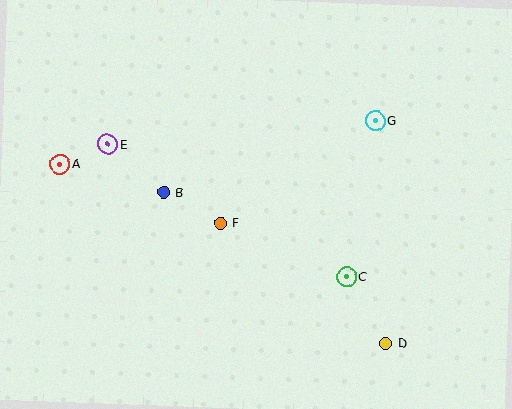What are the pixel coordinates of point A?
Point A is at (60, 164).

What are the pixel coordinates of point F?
Point F is at (220, 223).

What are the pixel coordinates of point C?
Point C is at (347, 277).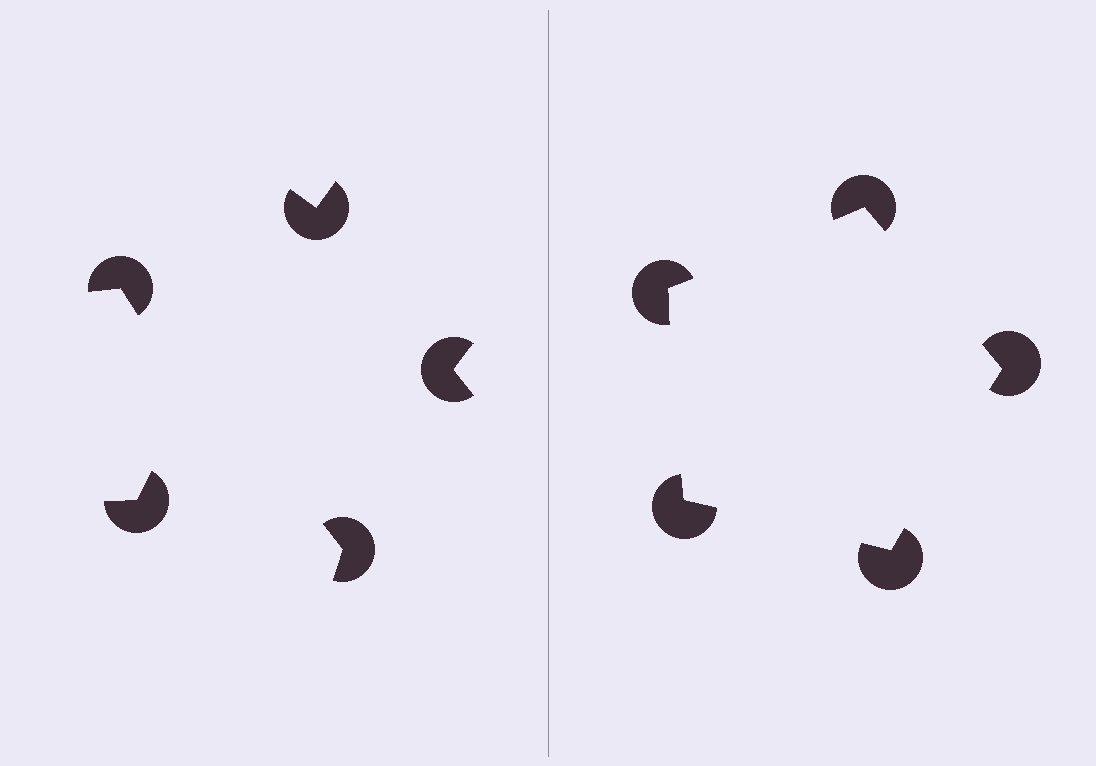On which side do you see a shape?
An illusory pentagon appears on the right side. On the left side the wedge cuts are rotated, so no coherent shape forms.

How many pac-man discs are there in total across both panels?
10 — 5 on each side.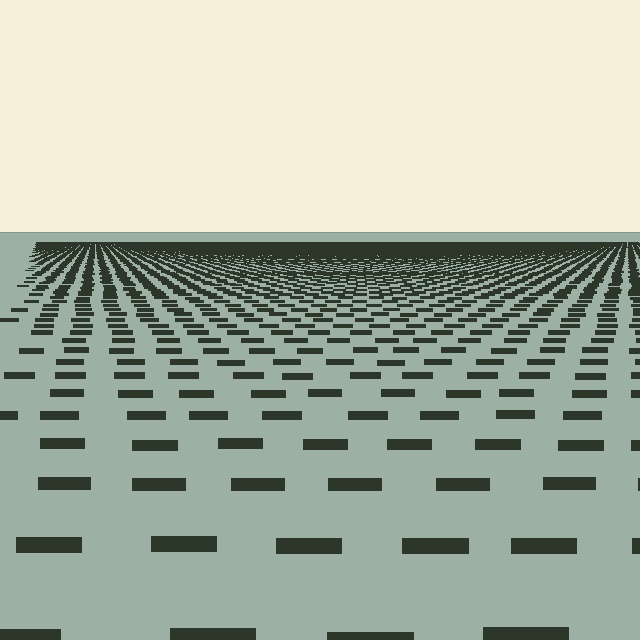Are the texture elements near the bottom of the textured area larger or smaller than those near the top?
Larger. Near the bottom, elements are closer to the viewer and appear at a bigger on-screen size.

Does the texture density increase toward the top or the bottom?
Density increases toward the top.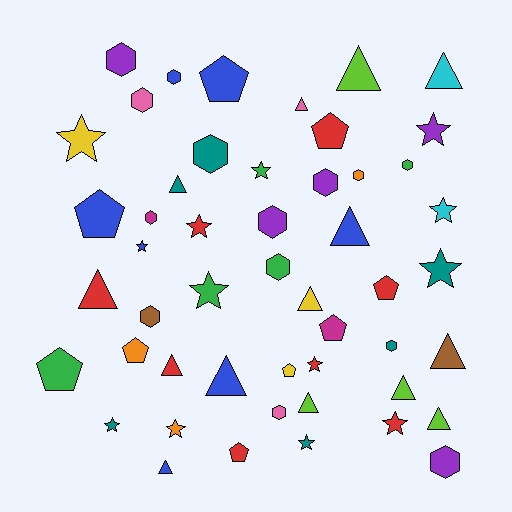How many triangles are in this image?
There are 14 triangles.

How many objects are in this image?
There are 50 objects.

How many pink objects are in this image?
There are 3 pink objects.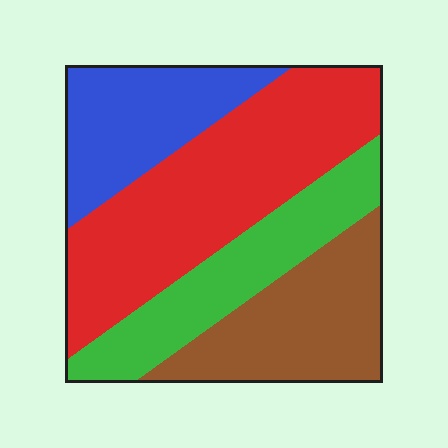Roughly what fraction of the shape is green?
Green takes up about one fifth (1/5) of the shape.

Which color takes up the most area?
Red, at roughly 40%.